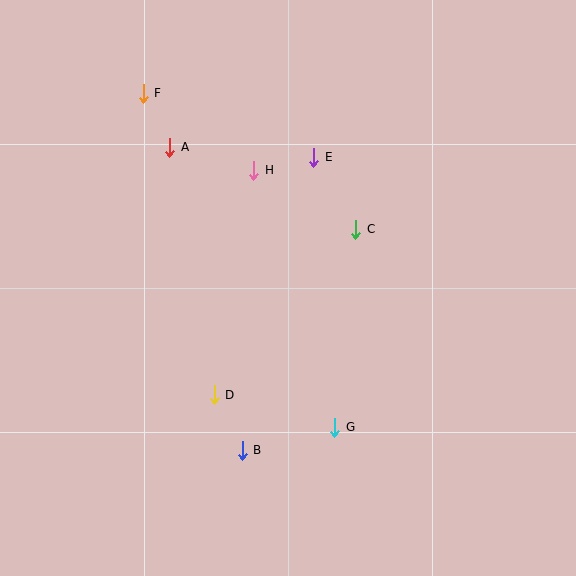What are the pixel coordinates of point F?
Point F is at (143, 93).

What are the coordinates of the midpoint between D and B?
The midpoint between D and B is at (228, 422).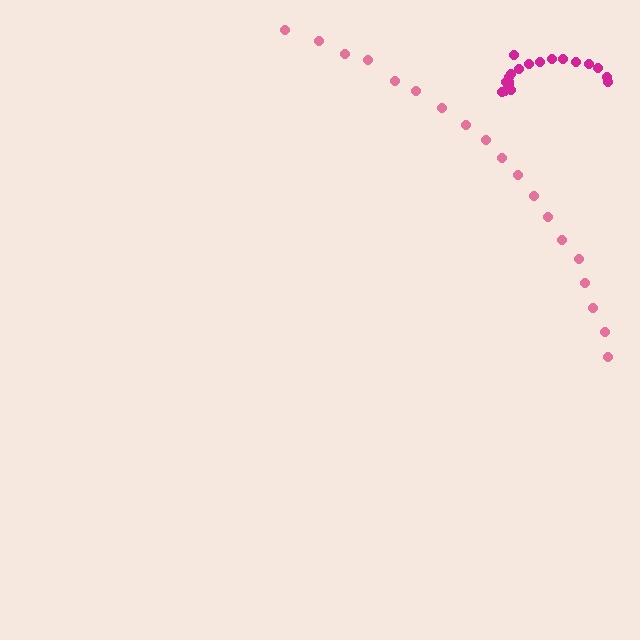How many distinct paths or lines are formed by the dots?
There are 2 distinct paths.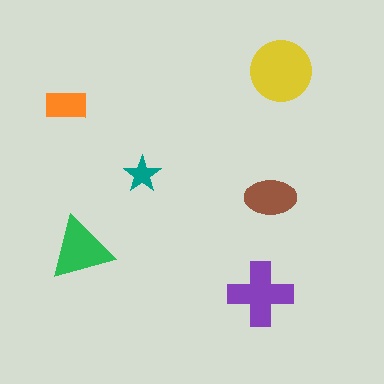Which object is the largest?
The yellow circle.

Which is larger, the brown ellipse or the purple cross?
The purple cross.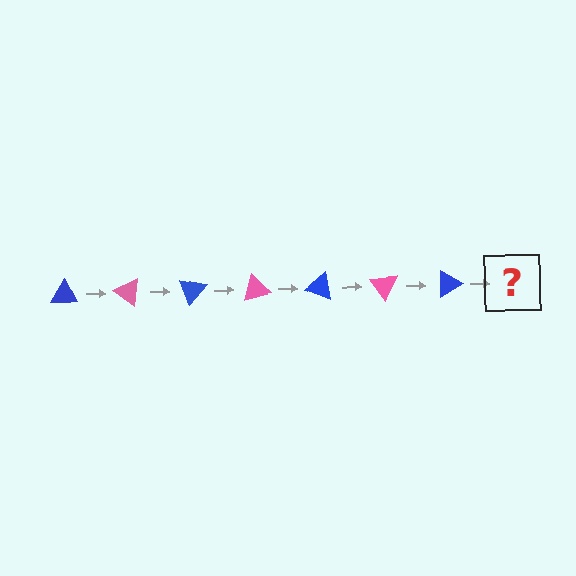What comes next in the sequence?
The next element should be a pink triangle, rotated 245 degrees from the start.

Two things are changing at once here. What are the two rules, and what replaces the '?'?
The two rules are that it rotates 35 degrees each step and the color cycles through blue and pink. The '?' should be a pink triangle, rotated 245 degrees from the start.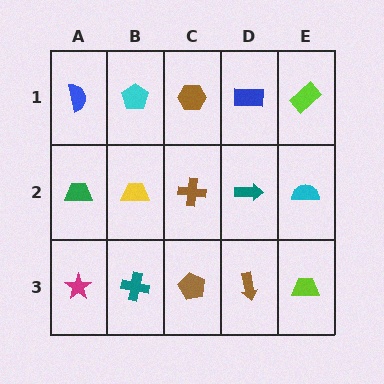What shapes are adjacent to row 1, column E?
A cyan semicircle (row 2, column E), a blue rectangle (row 1, column D).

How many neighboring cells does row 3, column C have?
3.